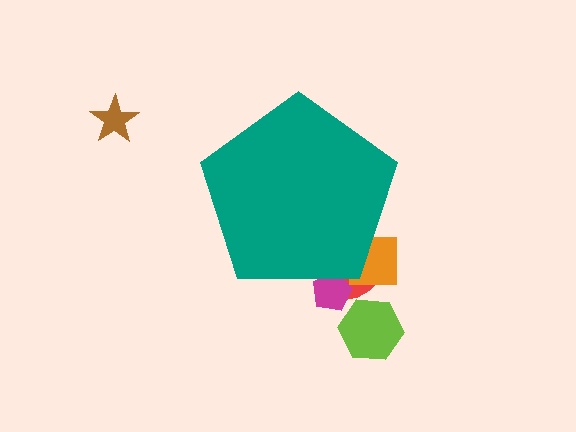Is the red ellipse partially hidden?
Yes, the red ellipse is partially hidden behind the teal pentagon.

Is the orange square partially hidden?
Yes, the orange square is partially hidden behind the teal pentagon.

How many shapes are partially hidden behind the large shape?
3 shapes are partially hidden.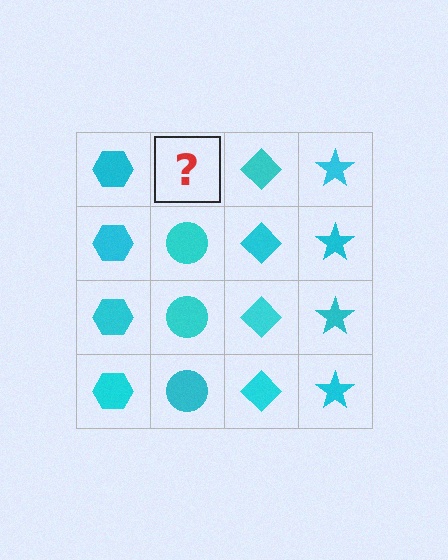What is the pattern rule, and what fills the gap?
The rule is that each column has a consistent shape. The gap should be filled with a cyan circle.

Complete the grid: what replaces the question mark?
The question mark should be replaced with a cyan circle.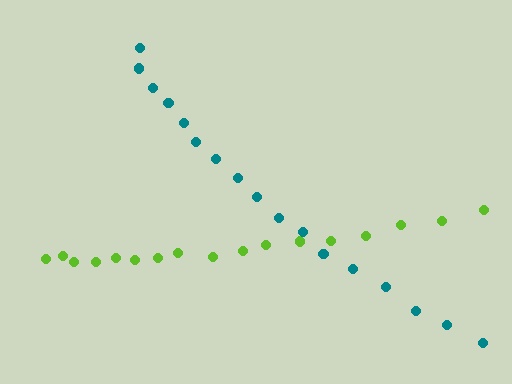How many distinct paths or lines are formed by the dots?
There are 2 distinct paths.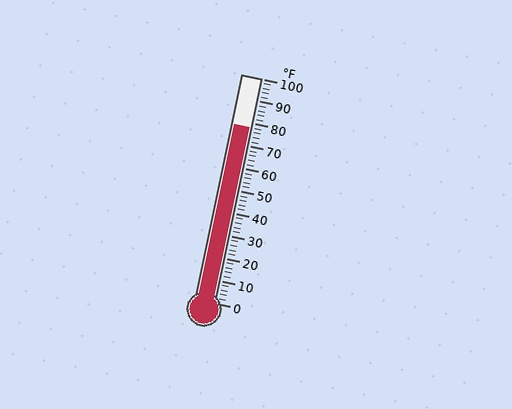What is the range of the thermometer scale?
The thermometer scale ranges from 0°F to 100°F.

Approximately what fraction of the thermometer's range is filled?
The thermometer is filled to approximately 80% of its range.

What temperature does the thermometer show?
The thermometer shows approximately 78°F.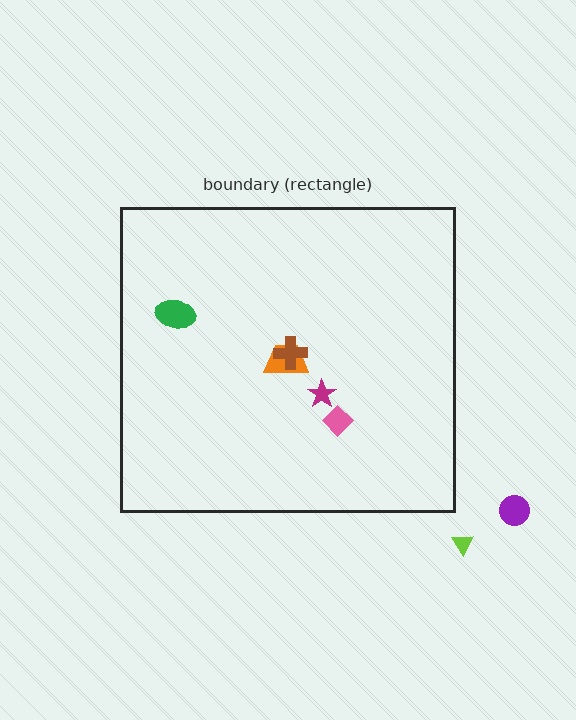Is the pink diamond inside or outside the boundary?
Inside.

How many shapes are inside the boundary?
5 inside, 2 outside.